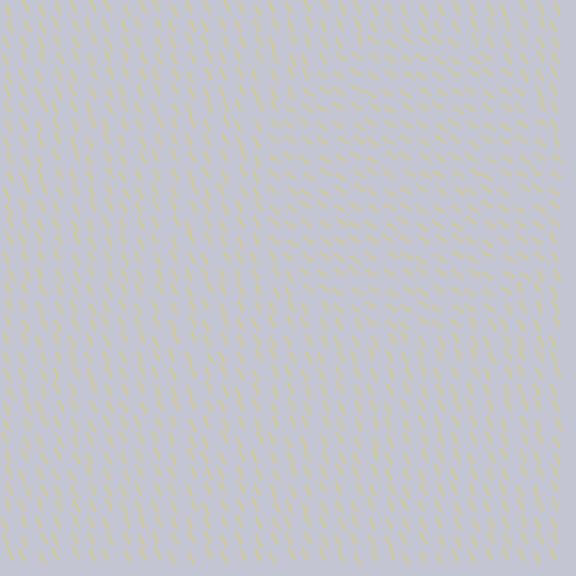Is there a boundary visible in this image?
Yes, there is a texture boundary formed by a change in line orientation.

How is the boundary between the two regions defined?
The boundary is defined purely by a change in line orientation (approximately 31 degrees difference). All lines are the same color and thickness.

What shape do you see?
I see a circle.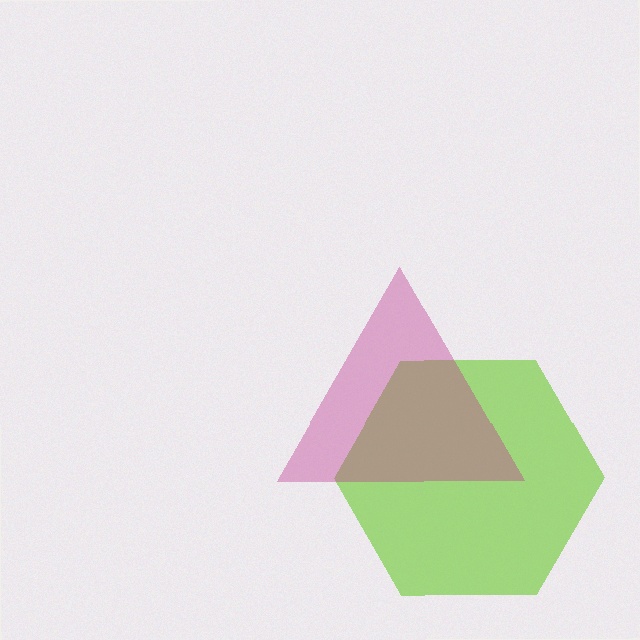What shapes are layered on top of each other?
The layered shapes are: a lime hexagon, a magenta triangle.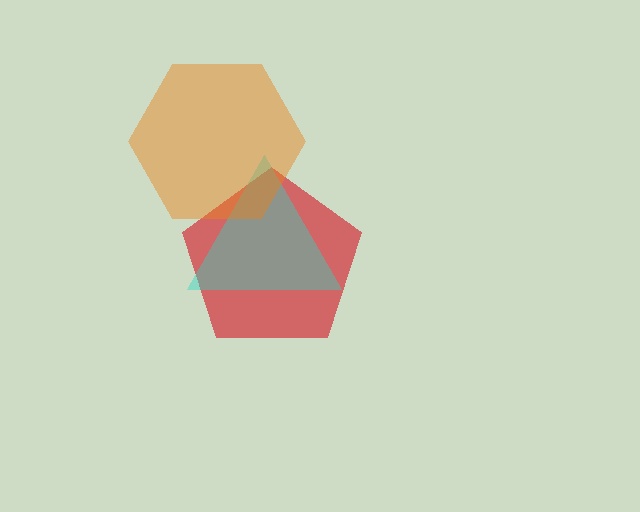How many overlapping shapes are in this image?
There are 3 overlapping shapes in the image.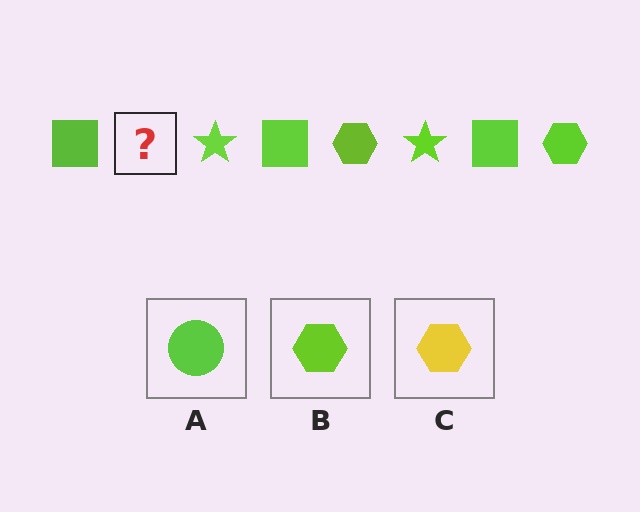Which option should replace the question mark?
Option B.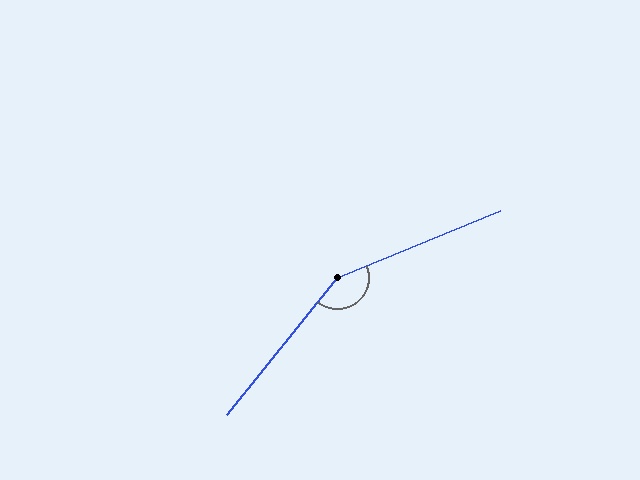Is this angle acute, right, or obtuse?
It is obtuse.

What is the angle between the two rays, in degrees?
Approximately 152 degrees.